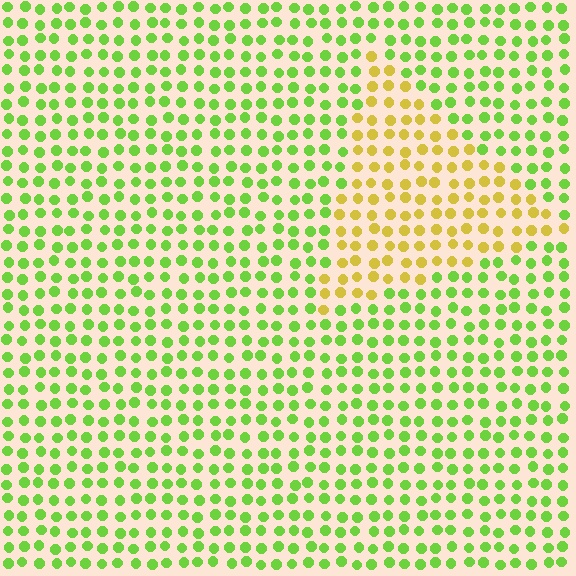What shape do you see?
I see a triangle.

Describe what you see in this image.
The image is filled with small lime elements in a uniform arrangement. A triangle-shaped region is visible where the elements are tinted to a slightly different hue, forming a subtle color boundary.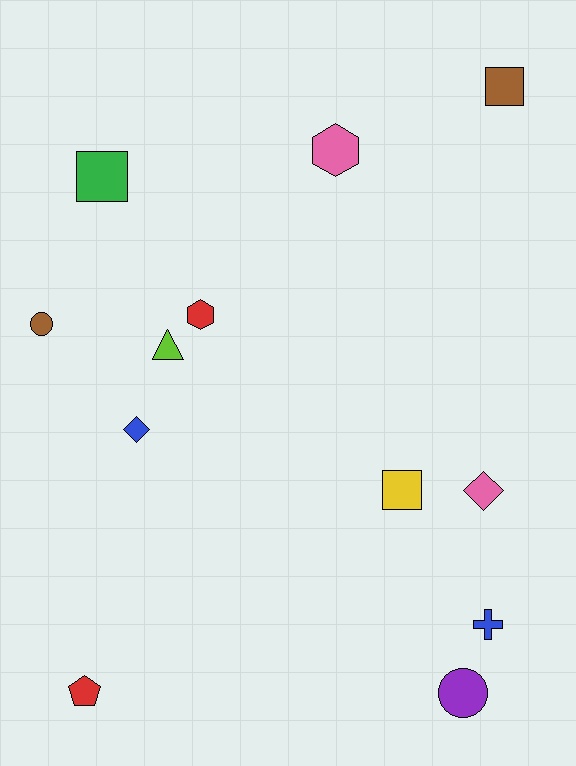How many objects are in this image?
There are 12 objects.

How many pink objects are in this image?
There are 2 pink objects.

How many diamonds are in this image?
There are 2 diamonds.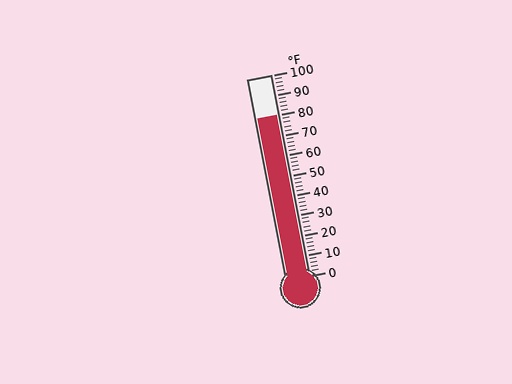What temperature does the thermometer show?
The thermometer shows approximately 80°F.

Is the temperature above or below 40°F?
The temperature is above 40°F.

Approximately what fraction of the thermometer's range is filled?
The thermometer is filled to approximately 80% of its range.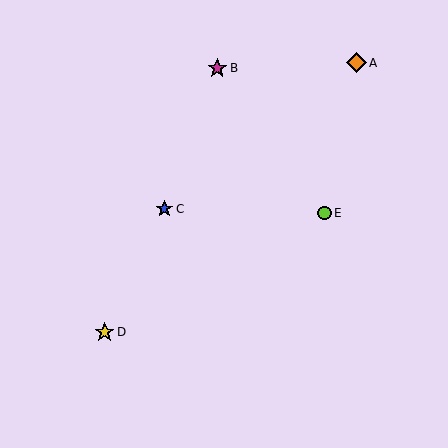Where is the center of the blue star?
The center of the blue star is at (164, 209).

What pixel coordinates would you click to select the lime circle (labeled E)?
Click at (324, 213) to select the lime circle E.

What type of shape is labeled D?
Shape D is a yellow star.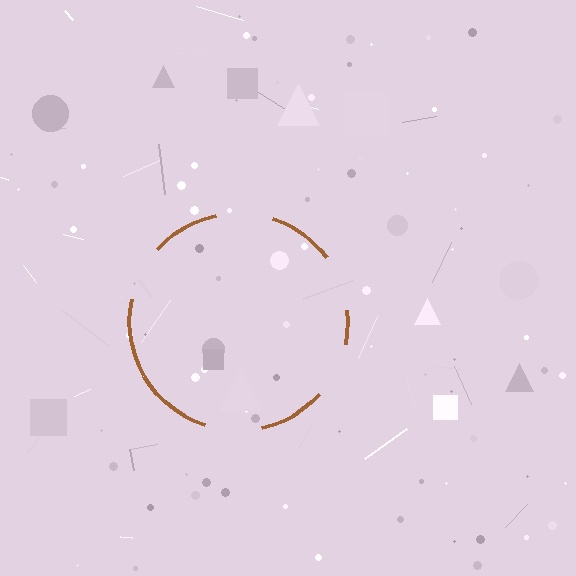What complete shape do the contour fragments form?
The contour fragments form a circle.